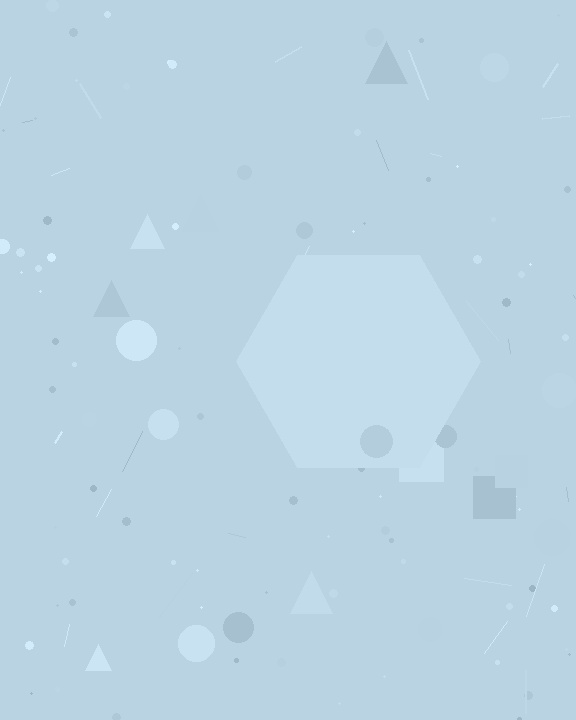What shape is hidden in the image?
A hexagon is hidden in the image.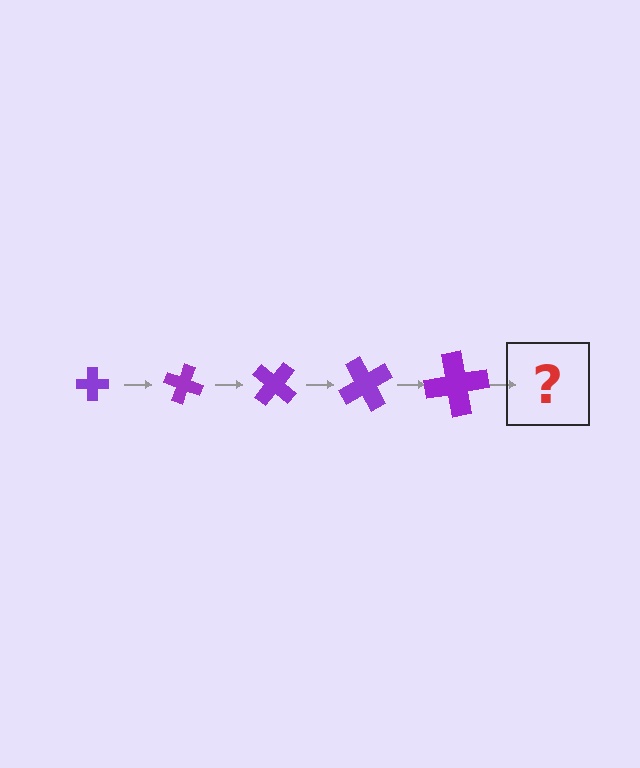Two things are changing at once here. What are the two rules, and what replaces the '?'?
The two rules are that the cross grows larger each step and it rotates 20 degrees each step. The '?' should be a cross, larger than the previous one and rotated 100 degrees from the start.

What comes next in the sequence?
The next element should be a cross, larger than the previous one and rotated 100 degrees from the start.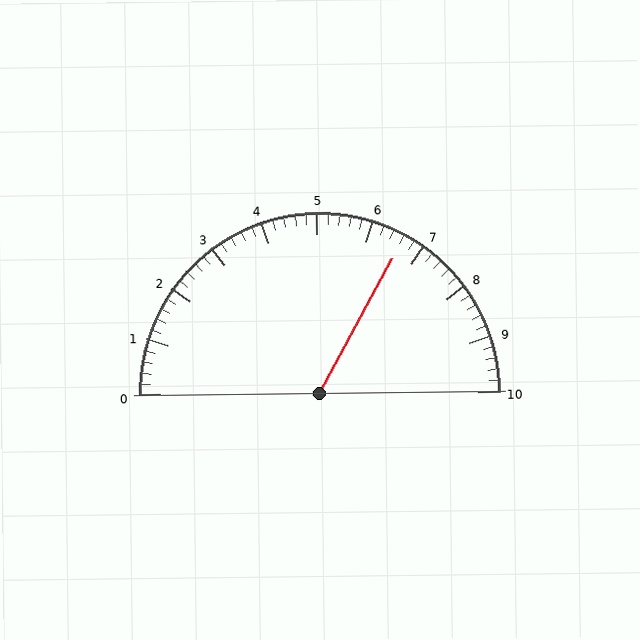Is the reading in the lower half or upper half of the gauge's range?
The reading is in the upper half of the range (0 to 10).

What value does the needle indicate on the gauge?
The needle indicates approximately 6.6.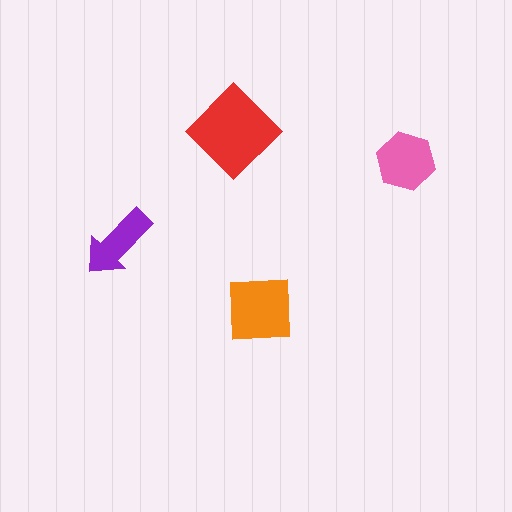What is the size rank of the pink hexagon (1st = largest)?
3rd.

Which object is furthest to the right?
The pink hexagon is rightmost.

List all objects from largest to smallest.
The red diamond, the orange square, the pink hexagon, the purple arrow.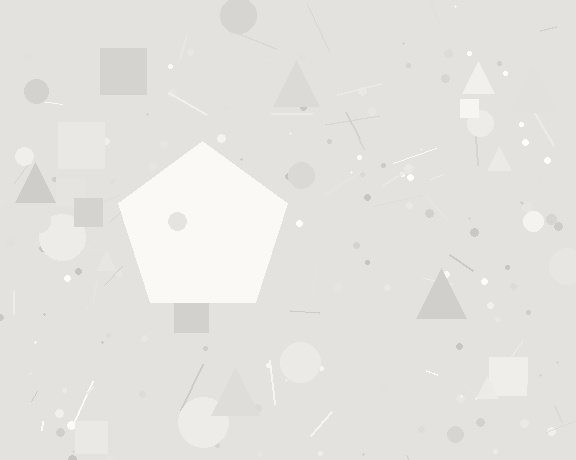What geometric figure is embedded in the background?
A pentagon is embedded in the background.